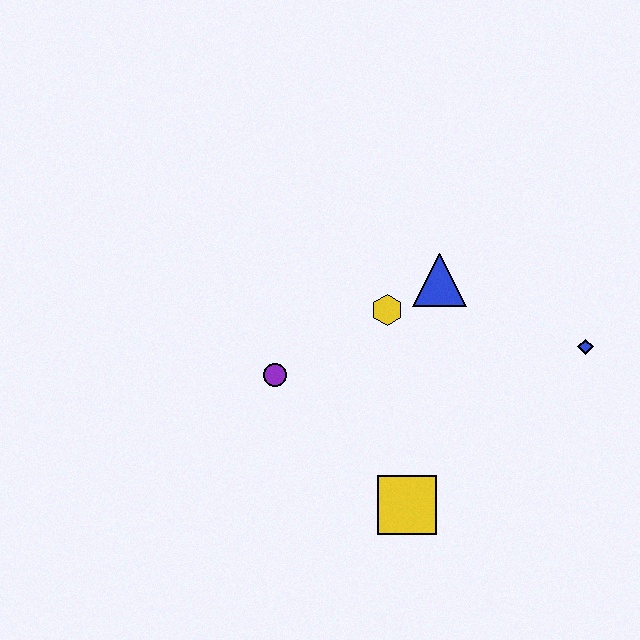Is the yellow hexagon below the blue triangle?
Yes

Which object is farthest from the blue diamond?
The purple circle is farthest from the blue diamond.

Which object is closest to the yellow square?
The purple circle is closest to the yellow square.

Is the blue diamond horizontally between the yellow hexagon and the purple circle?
No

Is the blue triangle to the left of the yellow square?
No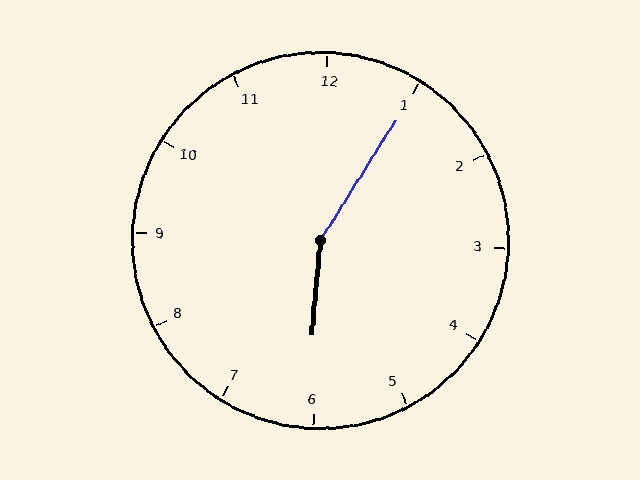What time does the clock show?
6:05.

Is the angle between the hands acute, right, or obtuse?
It is obtuse.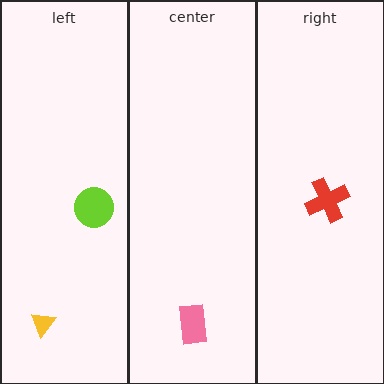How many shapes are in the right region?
1.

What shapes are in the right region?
The red cross.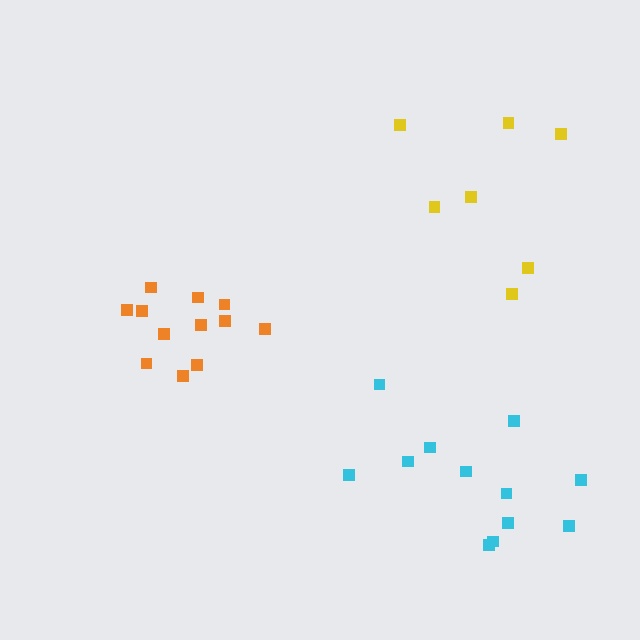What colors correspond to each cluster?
The clusters are colored: cyan, yellow, orange.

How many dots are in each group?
Group 1: 12 dots, Group 2: 7 dots, Group 3: 12 dots (31 total).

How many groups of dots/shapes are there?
There are 3 groups.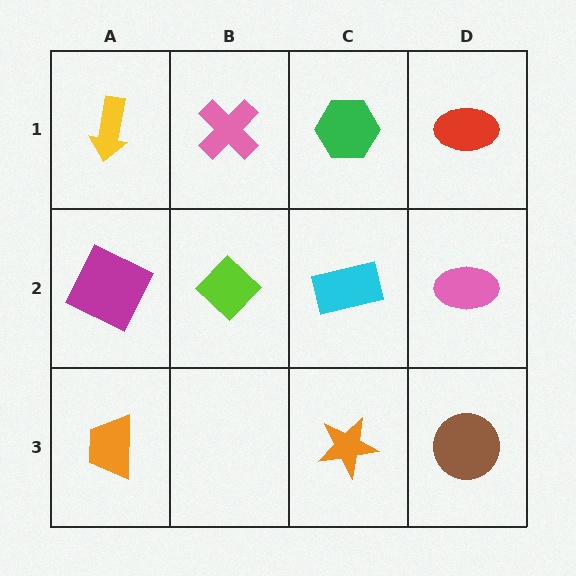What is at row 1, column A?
A yellow arrow.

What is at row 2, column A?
A magenta square.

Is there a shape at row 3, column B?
No, that cell is empty.